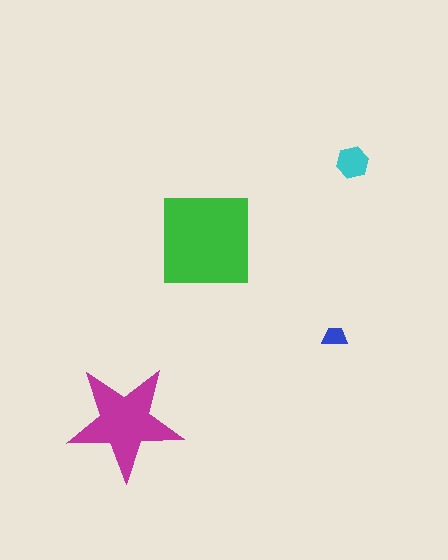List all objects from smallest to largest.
The blue trapezoid, the cyan hexagon, the magenta star, the green square.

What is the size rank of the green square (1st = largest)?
1st.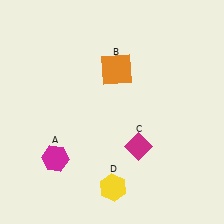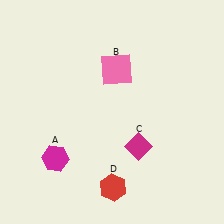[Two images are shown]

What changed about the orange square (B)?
In Image 1, B is orange. In Image 2, it changed to pink.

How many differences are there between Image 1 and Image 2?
There are 2 differences between the two images.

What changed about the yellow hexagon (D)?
In Image 1, D is yellow. In Image 2, it changed to red.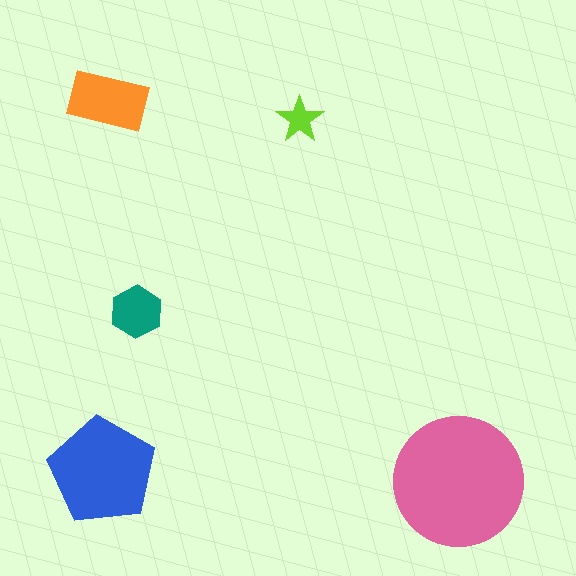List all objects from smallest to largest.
The lime star, the teal hexagon, the orange rectangle, the blue pentagon, the pink circle.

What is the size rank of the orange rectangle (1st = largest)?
3rd.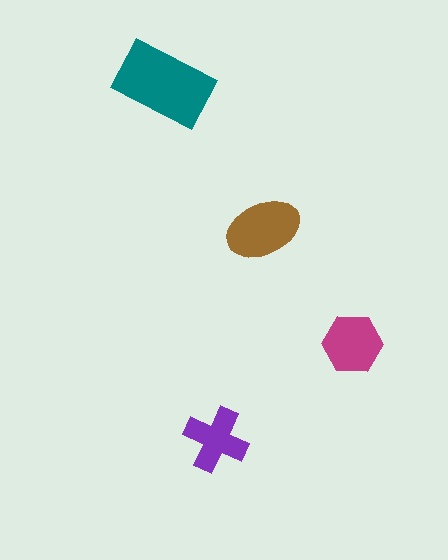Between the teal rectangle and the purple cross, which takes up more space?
The teal rectangle.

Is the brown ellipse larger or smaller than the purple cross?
Larger.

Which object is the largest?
The teal rectangle.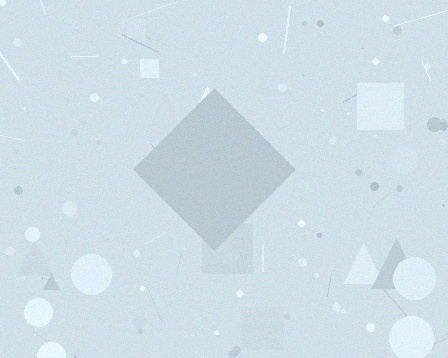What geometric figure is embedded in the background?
A diamond is embedded in the background.